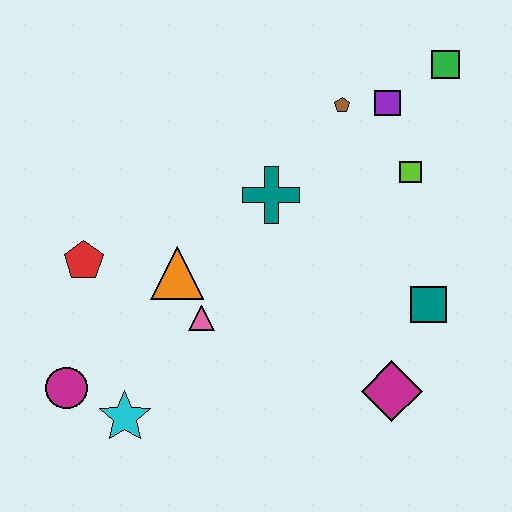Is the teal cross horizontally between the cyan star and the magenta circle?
No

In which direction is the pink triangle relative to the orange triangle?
The pink triangle is below the orange triangle.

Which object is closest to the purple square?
The brown pentagon is closest to the purple square.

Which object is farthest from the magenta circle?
The green square is farthest from the magenta circle.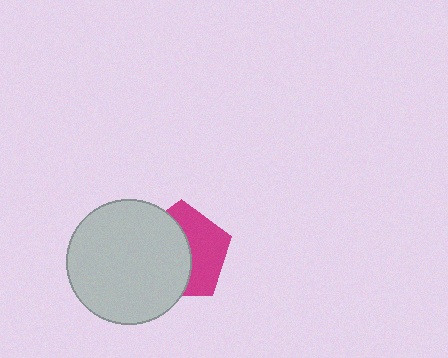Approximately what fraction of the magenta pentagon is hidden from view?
Roughly 54% of the magenta pentagon is hidden behind the light gray circle.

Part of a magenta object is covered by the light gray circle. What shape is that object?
It is a pentagon.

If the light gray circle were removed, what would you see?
You would see the complete magenta pentagon.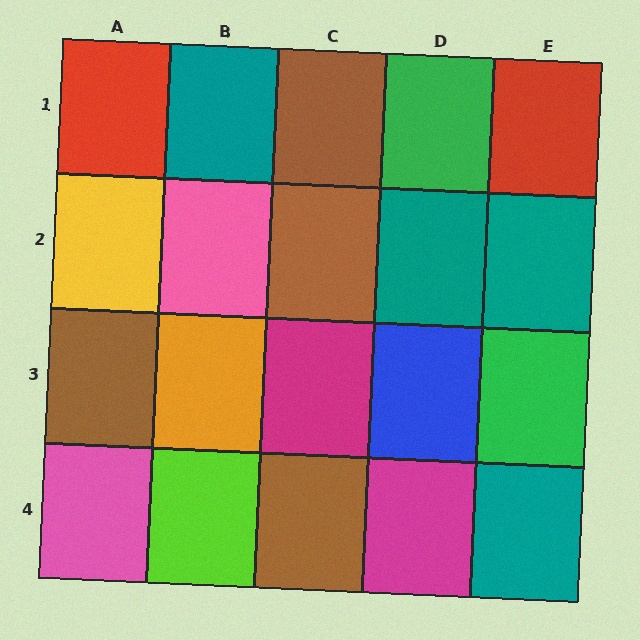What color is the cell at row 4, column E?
Teal.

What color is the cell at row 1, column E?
Red.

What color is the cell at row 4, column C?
Brown.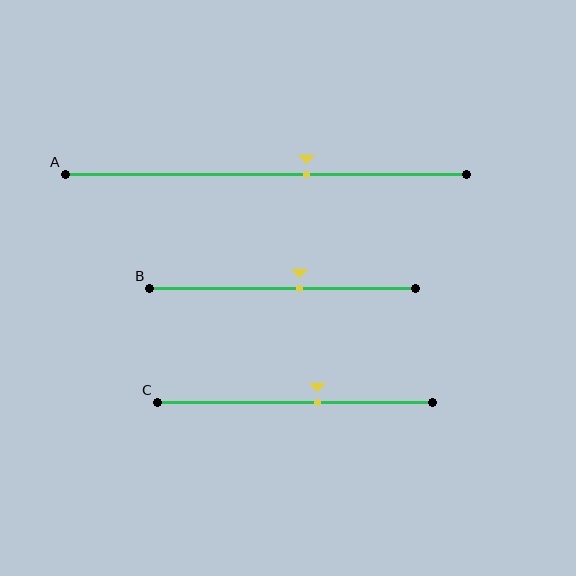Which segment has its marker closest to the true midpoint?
Segment B has its marker closest to the true midpoint.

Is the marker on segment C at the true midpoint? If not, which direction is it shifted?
No, the marker on segment C is shifted to the right by about 8% of the segment length.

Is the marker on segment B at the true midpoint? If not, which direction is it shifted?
No, the marker on segment B is shifted to the right by about 6% of the segment length.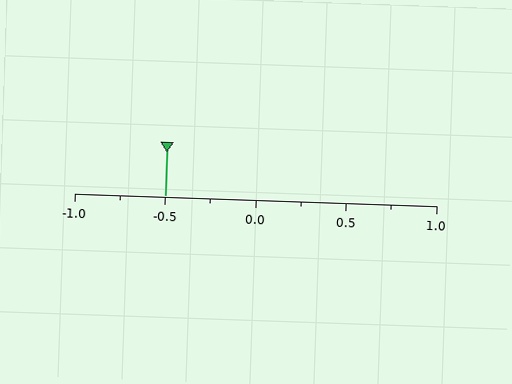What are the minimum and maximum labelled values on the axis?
The axis runs from -1.0 to 1.0.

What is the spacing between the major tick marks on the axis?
The major ticks are spaced 0.5 apart.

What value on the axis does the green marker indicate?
The marker indicates approximately -0.5.